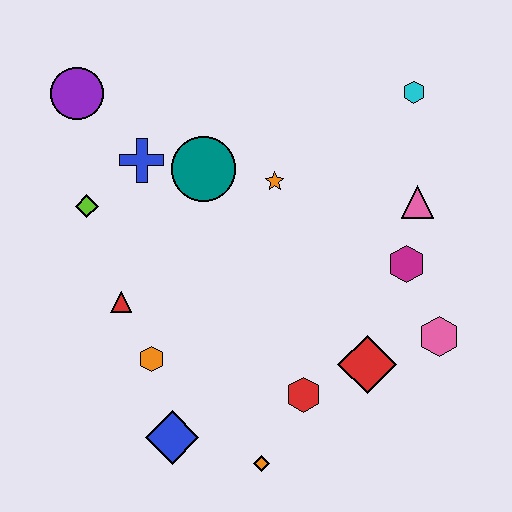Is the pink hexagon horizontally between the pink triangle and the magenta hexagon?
No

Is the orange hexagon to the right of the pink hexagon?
No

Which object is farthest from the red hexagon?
The purple circle is farthest from the red hexagon.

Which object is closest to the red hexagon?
The red diamond is closest to the red hexagon.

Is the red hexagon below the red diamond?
Yes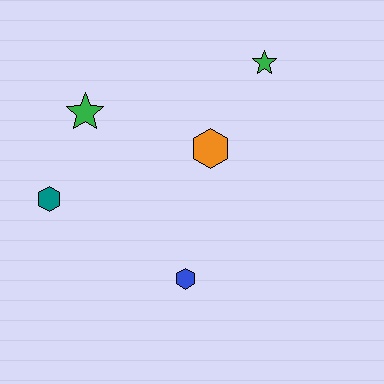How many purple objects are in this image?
There are no purple objects.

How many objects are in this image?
There are 5 objects.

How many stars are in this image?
There are 2 stars.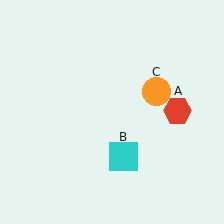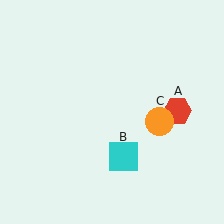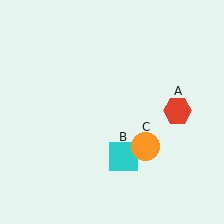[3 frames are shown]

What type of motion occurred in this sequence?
The orange circle (object C) rotated clockwise around the center of the scene.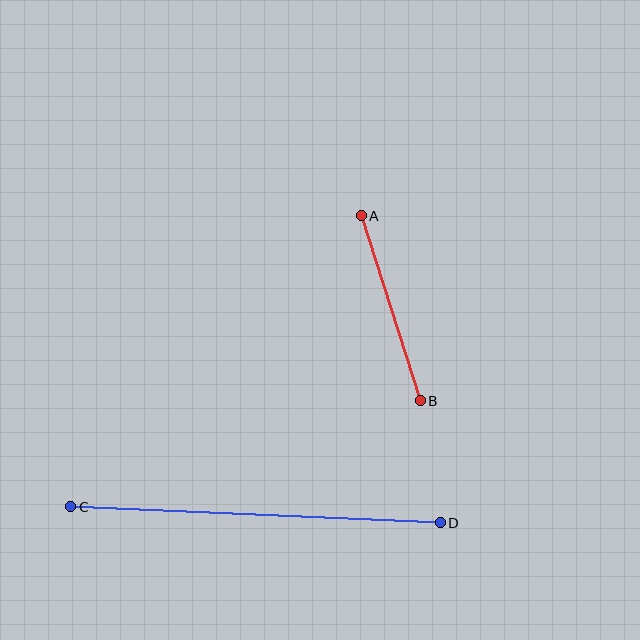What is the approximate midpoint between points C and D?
The midpoint is at approximately (256, 515) pixels.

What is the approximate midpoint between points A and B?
The midpoint is at approximately (391, 308) pixels.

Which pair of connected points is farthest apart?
Points C and D are farthest apart.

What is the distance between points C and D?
The distance is approximately 369 pixels.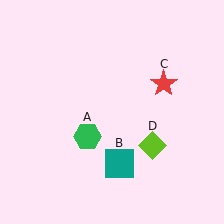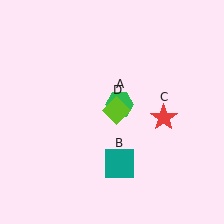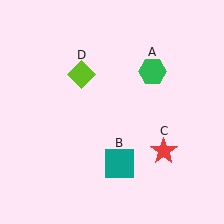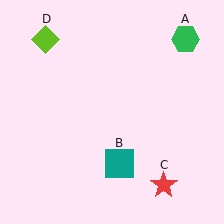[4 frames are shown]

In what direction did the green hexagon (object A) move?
The green hexagon (object A) moved up and to the right.